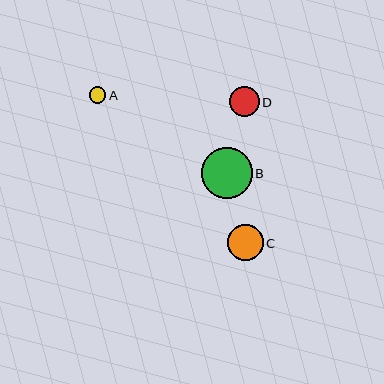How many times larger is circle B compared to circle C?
Circle B is approximately 1.4 times the size of circle C.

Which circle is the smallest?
Circle A is the smallest with a size of approximately 17 pixels.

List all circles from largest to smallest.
From largest to smallest: B, C, D, A.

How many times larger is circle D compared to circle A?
Circle D is approximately 1.8 times the size of circle A.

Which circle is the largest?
Circle B is the largest with a size of approximately 51 pixels.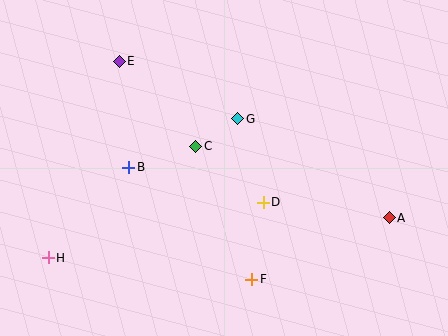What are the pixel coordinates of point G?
Point G is at (238, 119).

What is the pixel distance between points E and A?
The distance between E and A is 312 pixels.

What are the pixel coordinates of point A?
Point A is at (389, 218).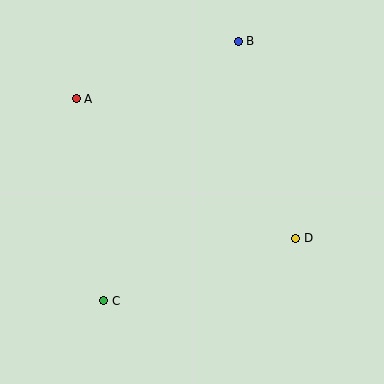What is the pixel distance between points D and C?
The distance between D and C is 202 pixels.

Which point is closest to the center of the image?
Point D at (296, 238) is closest to the center.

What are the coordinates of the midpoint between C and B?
The midpoint between C and B is at (171, 171).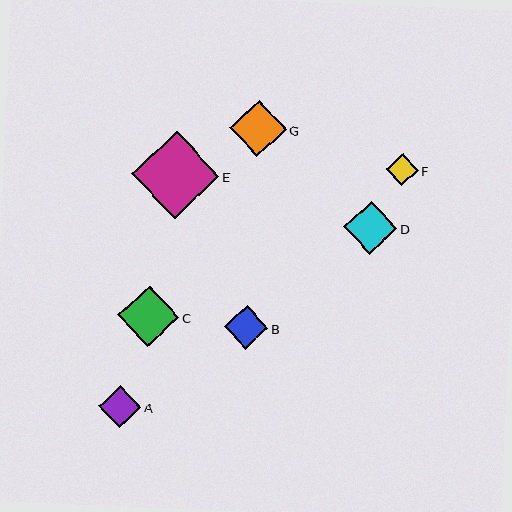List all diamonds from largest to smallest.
From largest to smallest: E, C, G, D, B, A, F.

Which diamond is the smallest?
Diamond F is the smallest with a size of approximately 32 pixels.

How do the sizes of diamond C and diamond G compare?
Diamond C and diamond G are approximately the same size.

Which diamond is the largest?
Diamond E is the largest with a size of approximately 87 pixels.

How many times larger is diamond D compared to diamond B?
Diamond D is approximately 1.2 times the size of diamond B.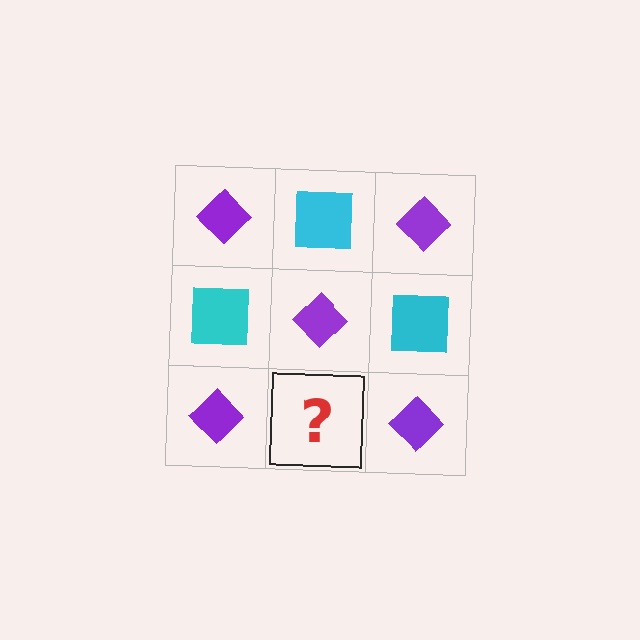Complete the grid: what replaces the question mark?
The question mark should be replaced with a cyan square.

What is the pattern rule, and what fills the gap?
The rule is that it alternates purple diamond and cyan square in a checkerboard pattern. The gap should be filled with a cyan square.